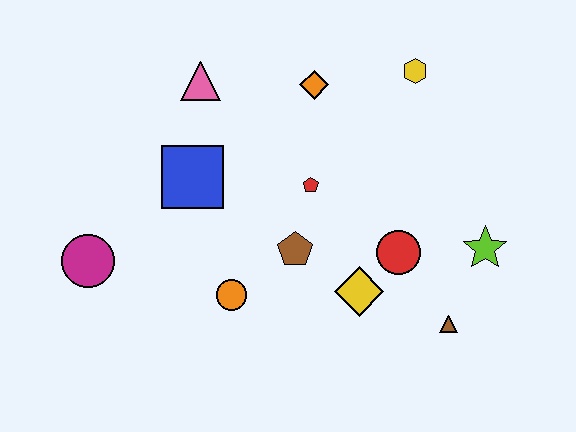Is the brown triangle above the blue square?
No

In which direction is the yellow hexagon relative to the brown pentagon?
The yellow hexagon is above the brown pentagon.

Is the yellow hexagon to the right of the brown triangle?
No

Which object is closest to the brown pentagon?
The red pentagon is closest to the brown pentagon.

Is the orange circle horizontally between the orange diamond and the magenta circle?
Yes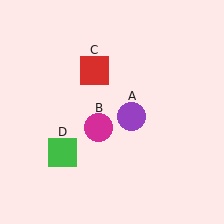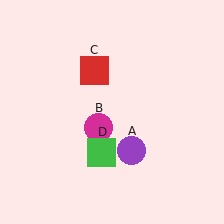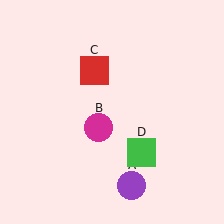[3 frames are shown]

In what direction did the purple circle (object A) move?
The purple circle (object A) moved down.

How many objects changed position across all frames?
2 objects changed position: purple circle (object A), green square (object D).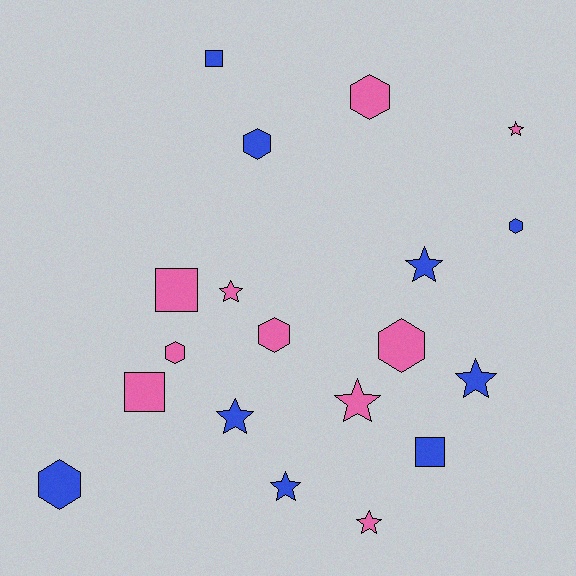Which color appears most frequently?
Pink, with 10 objects.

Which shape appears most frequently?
Star, with 8 objects.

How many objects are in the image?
There are 19 objects.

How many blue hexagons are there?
There are 3 blue hexagons.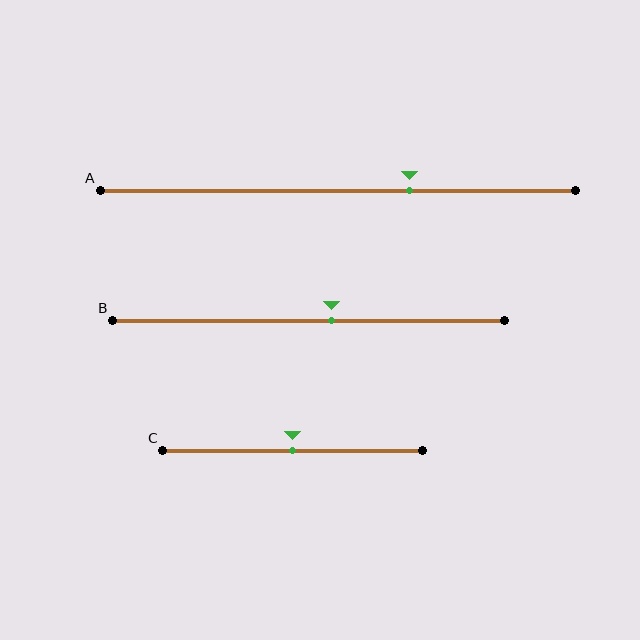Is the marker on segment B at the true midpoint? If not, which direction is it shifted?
No, the marker on segment B is shifted to the right by about 6% of the segment length.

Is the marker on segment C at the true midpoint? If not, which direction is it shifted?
Yes, the marker on segment C is at the true midpoint.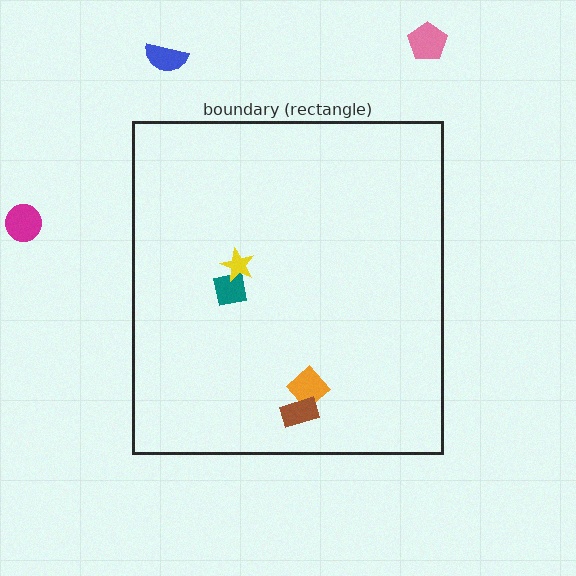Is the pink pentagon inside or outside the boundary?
Outside.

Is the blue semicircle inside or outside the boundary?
Outside.